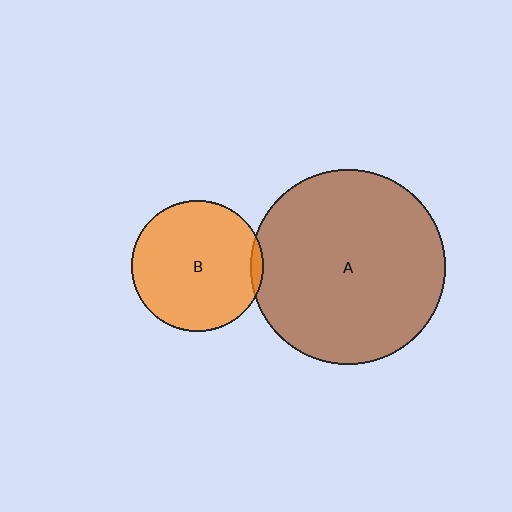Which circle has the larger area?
Circle A (brown).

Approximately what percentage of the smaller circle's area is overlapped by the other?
Approximately 5%.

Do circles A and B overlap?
Yes.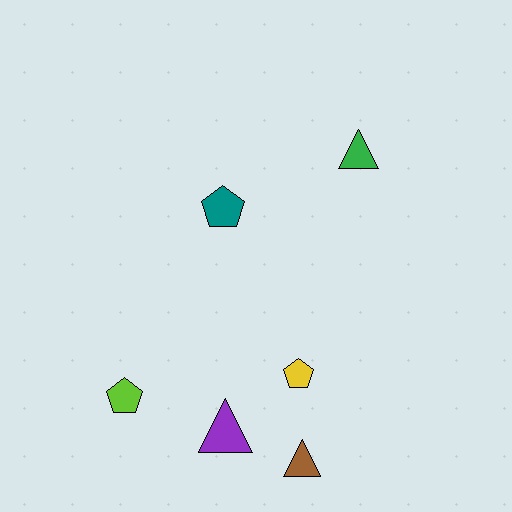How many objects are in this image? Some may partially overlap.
There are 6 objects.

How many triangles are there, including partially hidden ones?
There are 3 triangles.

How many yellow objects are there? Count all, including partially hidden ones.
There is 1 yellow object.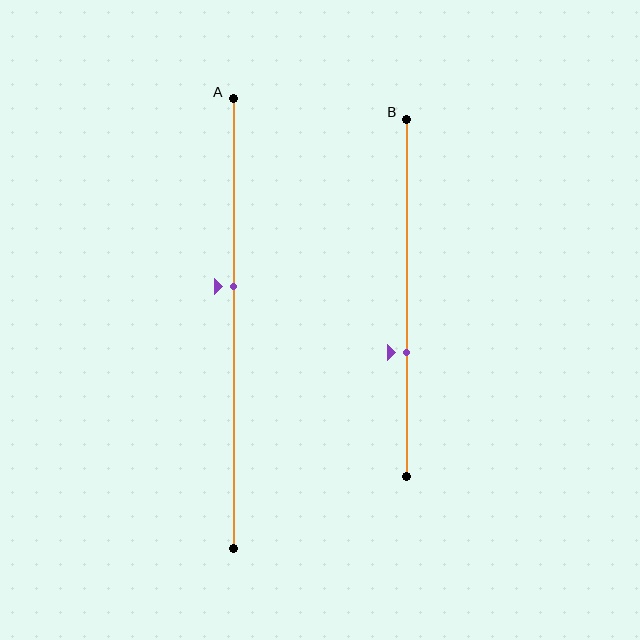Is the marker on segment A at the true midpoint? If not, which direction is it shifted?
No, the marker on segment A is shifted upward by about 8% of the segment length.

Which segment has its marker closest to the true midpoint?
Segment A has its marker closest to the true midpoint.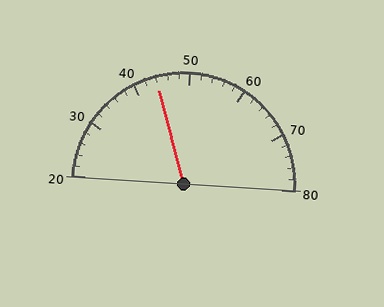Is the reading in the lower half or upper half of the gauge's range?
The reading is in the lower half of the range (20 to 80).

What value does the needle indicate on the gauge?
The needle indicates approximately 44.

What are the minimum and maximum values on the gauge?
The gauge ranges from 20 to 80.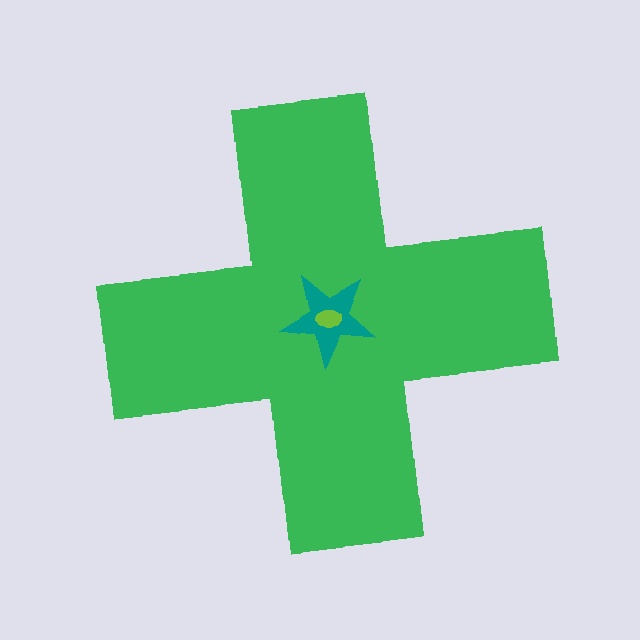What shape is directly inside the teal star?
The lime ellipse.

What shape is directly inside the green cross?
The teal star.